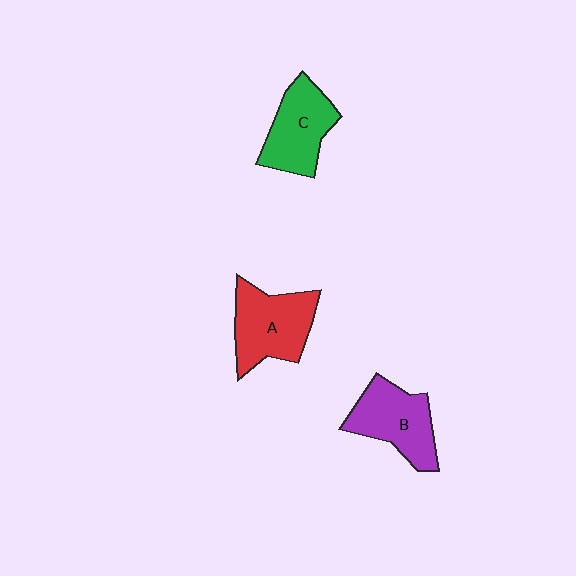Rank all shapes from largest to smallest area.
From largest to smallest: A (red), B (purple), C (green).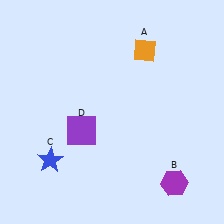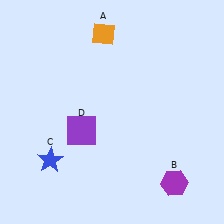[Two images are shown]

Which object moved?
The orange diamond (A) moved left.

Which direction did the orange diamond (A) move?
The orange diamond (A) moved left.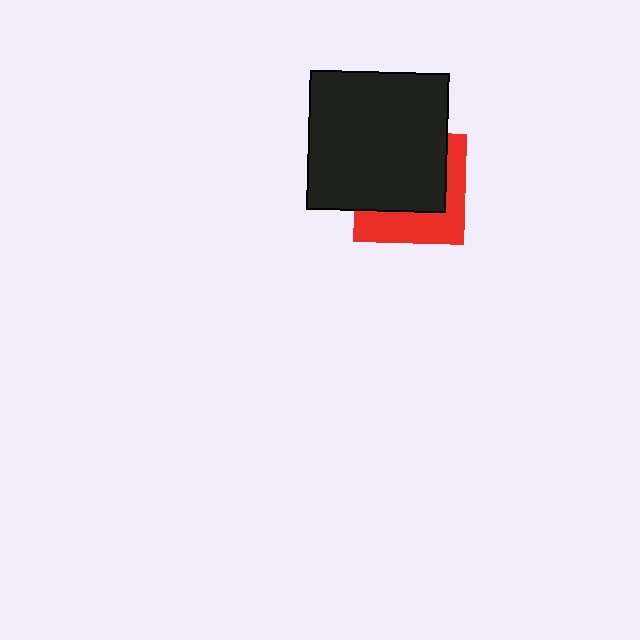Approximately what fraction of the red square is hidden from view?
Roughly 60% of the red square is hidden behind the black square.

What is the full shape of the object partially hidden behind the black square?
The partially hidden object is a red square.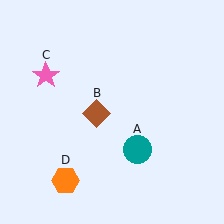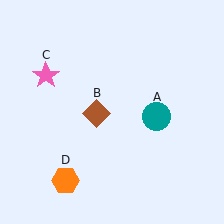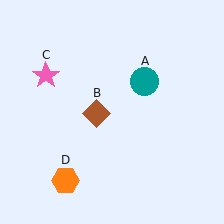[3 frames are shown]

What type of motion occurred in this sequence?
The teal circle (object A) rotated counterclockwise around the center of the scene.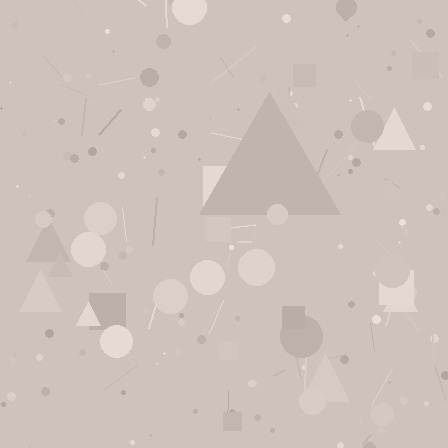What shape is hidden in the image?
A triangle is hidden in the image.